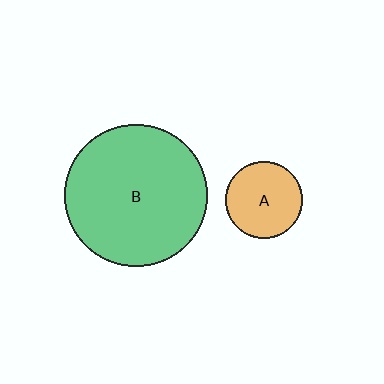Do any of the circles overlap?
No, none of the circles overlap.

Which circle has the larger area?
Circle B (green).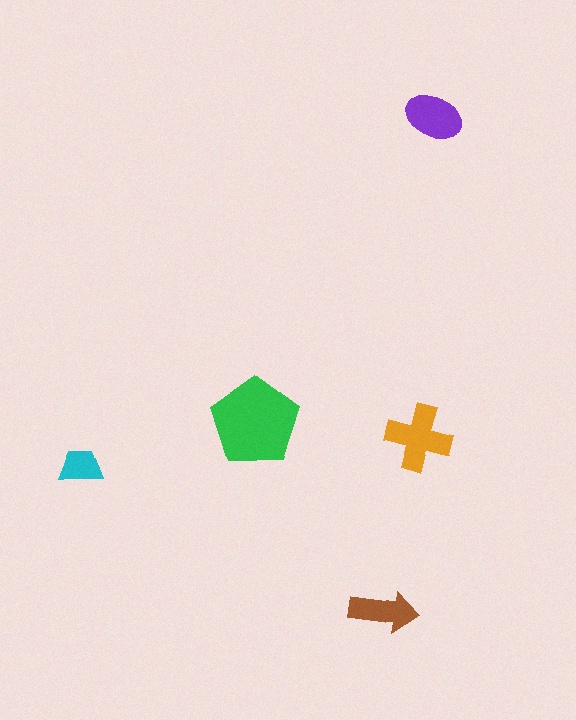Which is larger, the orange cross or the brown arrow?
The orange cross.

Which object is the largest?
The green pentagon.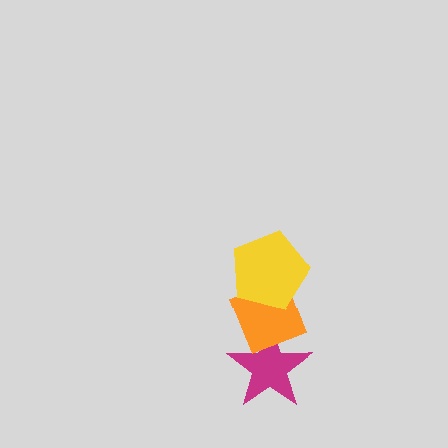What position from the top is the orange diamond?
The orange diamond is 2nd from the top.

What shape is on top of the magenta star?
The orange diamond is on top of the magenta star.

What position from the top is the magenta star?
The magenta star is 3rd from the top.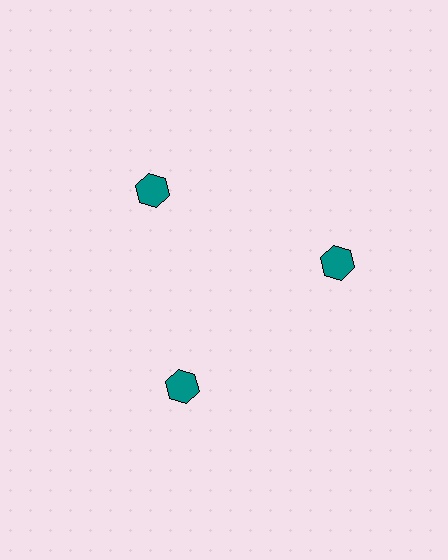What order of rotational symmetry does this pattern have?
This pattern has 3-fold rotational symmetry.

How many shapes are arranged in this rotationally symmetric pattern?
There are 3 shapes, arranged in 3 groups of 1.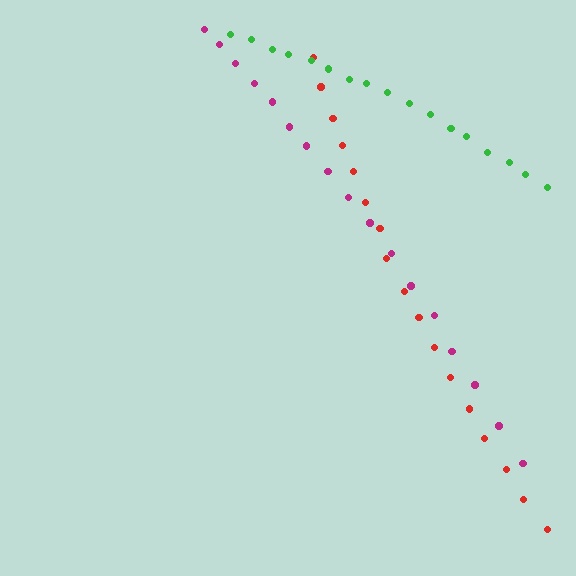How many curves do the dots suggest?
There are 3 distinct paths.